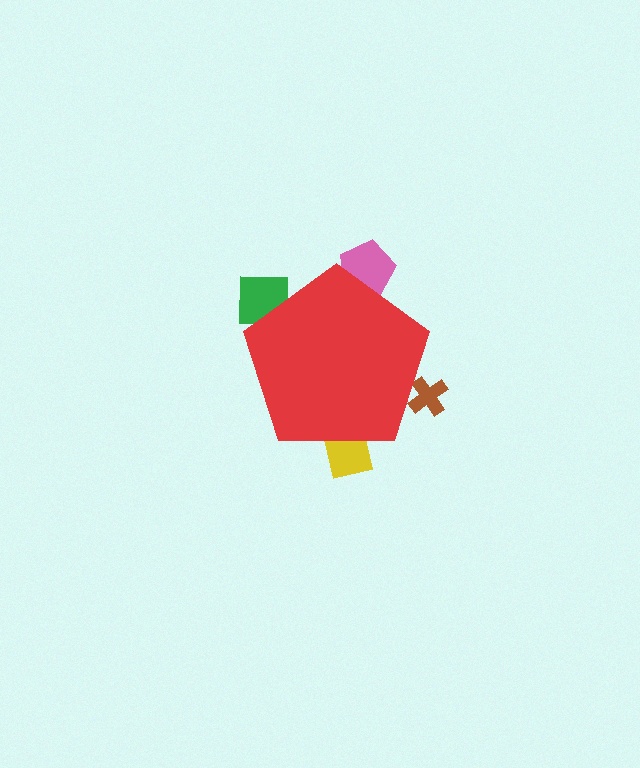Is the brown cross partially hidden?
Yes, the brown cross is partially hidden behind the red pentagon.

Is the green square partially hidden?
Yes, the green square is partially hidden behind the red pentagon.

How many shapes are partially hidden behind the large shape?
4 shapes are partially hidden.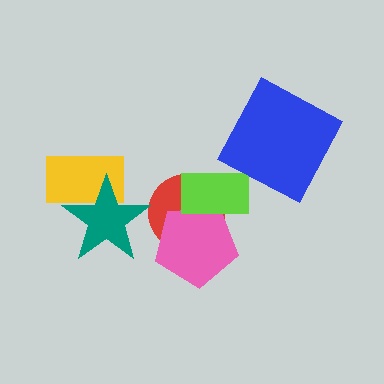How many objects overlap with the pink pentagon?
2 objects overlap with the pink pentagon.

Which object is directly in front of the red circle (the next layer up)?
The pink pentagon is directly in front of the red circle.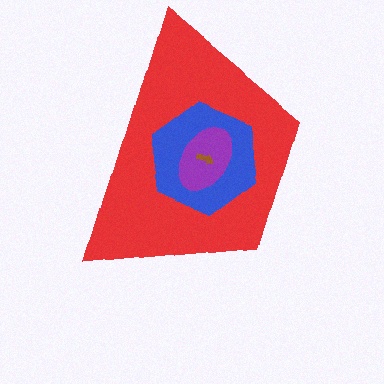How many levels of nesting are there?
4.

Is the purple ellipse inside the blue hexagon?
Yes.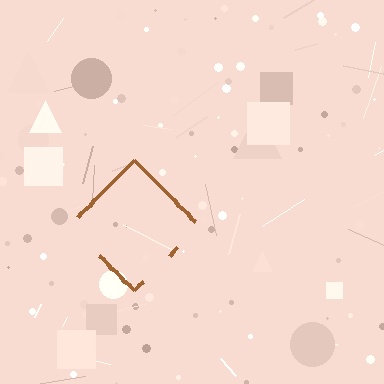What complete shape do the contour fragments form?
The contour fragments form a diamond.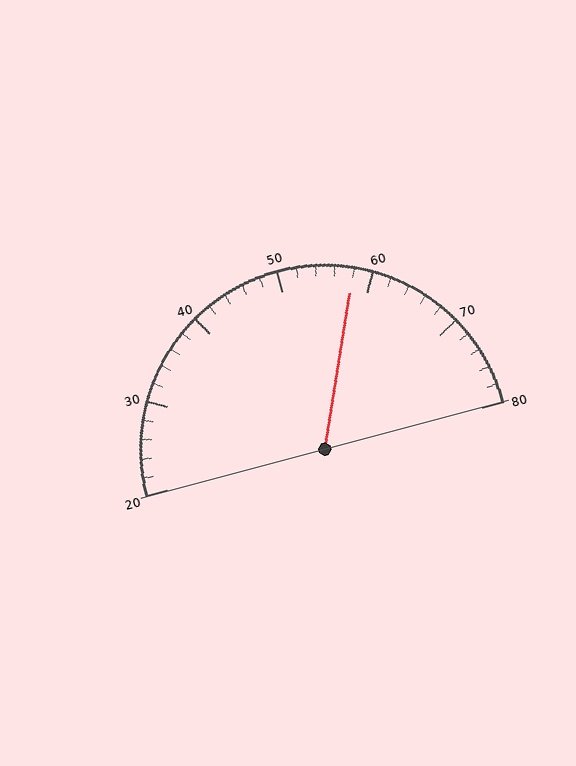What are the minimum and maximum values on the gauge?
The gauge ranges from 20 to 80.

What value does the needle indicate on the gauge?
The needle indicates approximately 58.